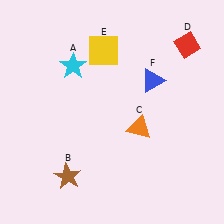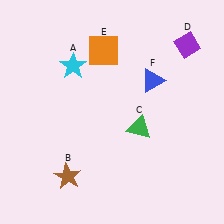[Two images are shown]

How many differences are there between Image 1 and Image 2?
There are 3 differences between the two images.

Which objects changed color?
C changed from orange to green. D changed from red to purple. E changed from yellow to orange.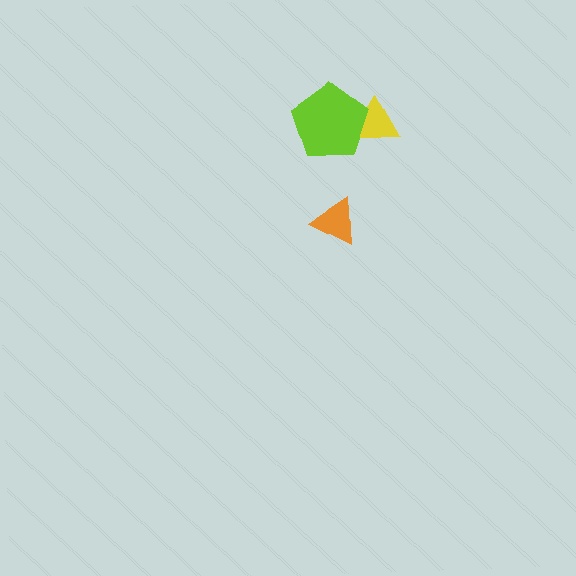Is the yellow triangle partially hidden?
Yes, it is partially covered by another shape.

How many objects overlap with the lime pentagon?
1 object overlaps with the lime pentagon.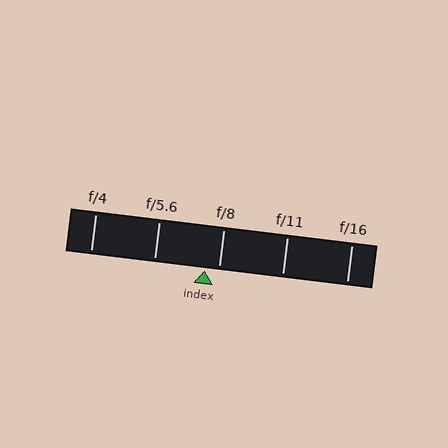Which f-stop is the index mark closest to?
The index mark is closest to f/8.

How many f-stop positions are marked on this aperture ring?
There are 5 f-stop positions marked.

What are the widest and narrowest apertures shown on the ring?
The widest aperture shown is f/4 and the narrowest is f/16.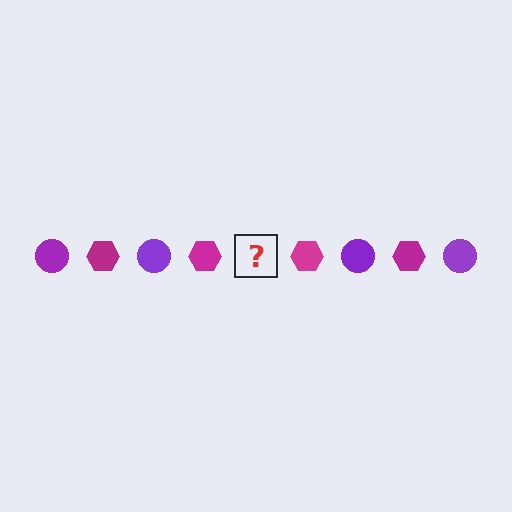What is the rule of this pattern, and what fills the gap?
The rule is that the pattern alternates between purple circle and magenta hexagon. The gap should be filled with a purple circle.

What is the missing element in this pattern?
The missing element is a purple circle.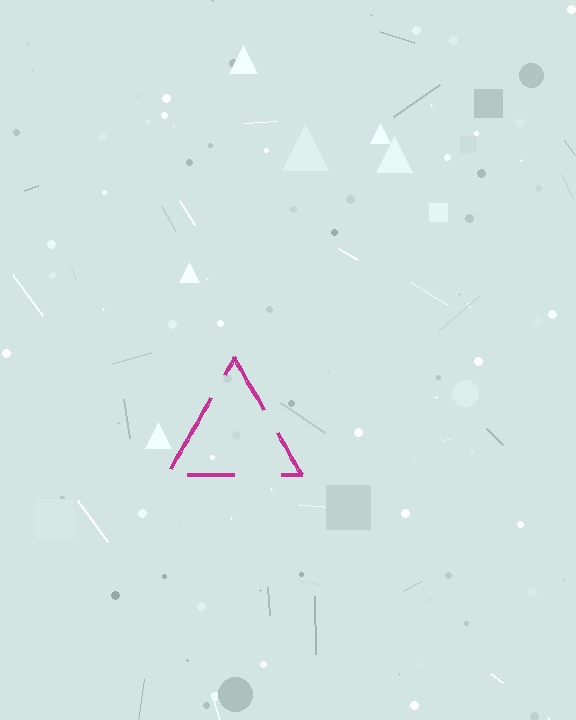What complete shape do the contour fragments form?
The contour fragments form a triangle.